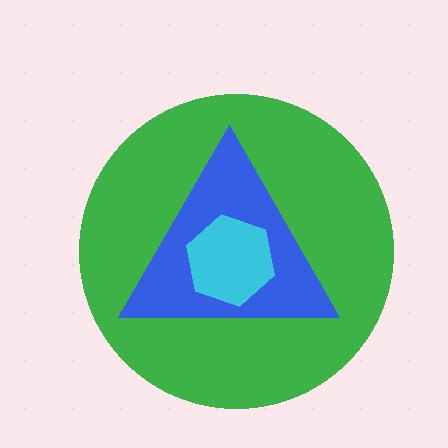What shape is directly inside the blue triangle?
The cyan hexagon.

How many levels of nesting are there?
3.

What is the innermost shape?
The cyan hexagon.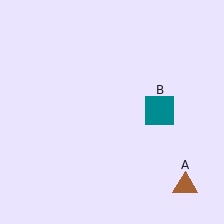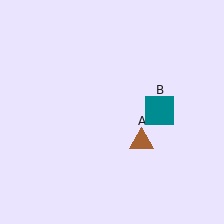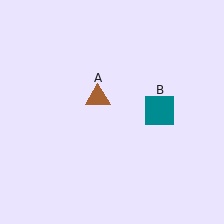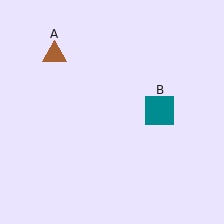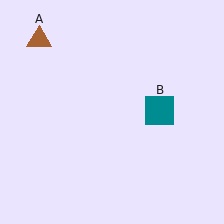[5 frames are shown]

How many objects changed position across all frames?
1 object changed position: brown triangle (object A).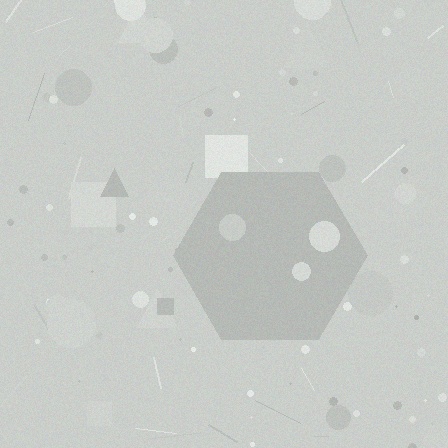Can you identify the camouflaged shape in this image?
The camouflaged shape is a hexagon.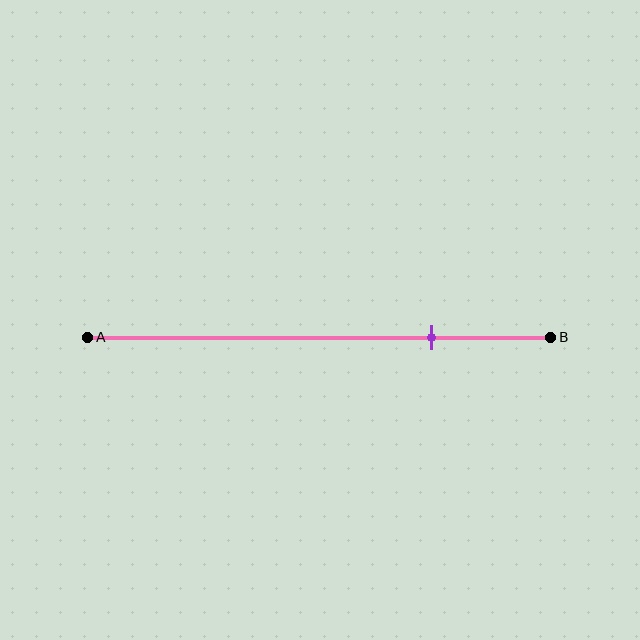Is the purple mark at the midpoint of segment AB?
No, the mark is at about 75% from A, not at the 50% midpoint.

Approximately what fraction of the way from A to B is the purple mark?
The purple mark is approximately 75% of the way from A to B.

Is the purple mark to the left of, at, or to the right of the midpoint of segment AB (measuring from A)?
The purple mark is to the right of the midpoint of segment AB.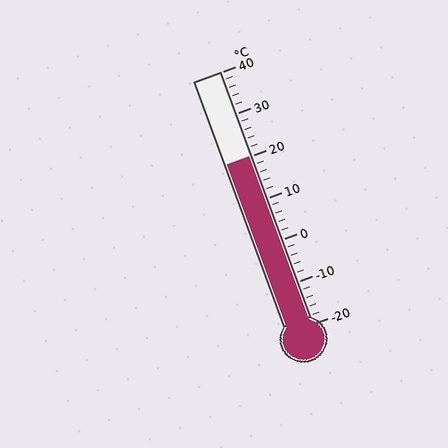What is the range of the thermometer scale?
The thermometer scale ranges from -20°C to 40°C.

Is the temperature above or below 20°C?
The temperature is at 20°C.